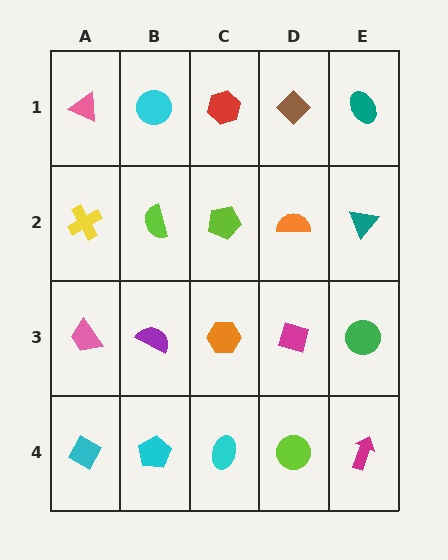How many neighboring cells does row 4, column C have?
3.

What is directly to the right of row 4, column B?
A cyan ellipse.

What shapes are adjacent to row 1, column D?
An orange semicircle (row 2, column D), a red hexagon (row 1, column C), a teal ellipse (row 1, column E).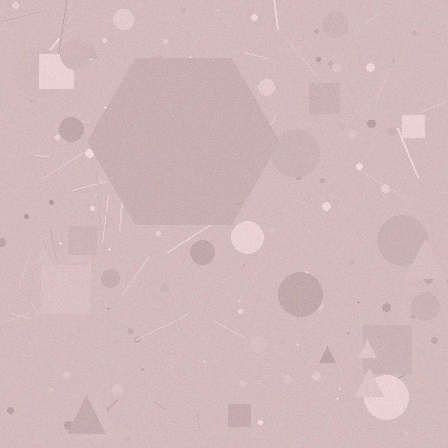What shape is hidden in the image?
A hexagon is hidden in the image.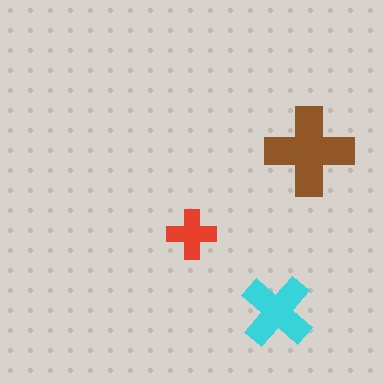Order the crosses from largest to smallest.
the brown one, the cyan one, the red one.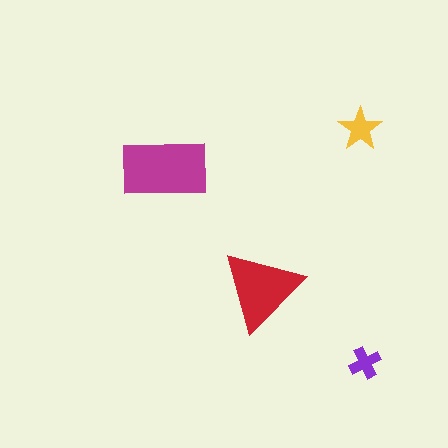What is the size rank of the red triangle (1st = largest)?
2nd.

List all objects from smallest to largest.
The purple cross, the yellow star, the red triangle, the magenta rectangle.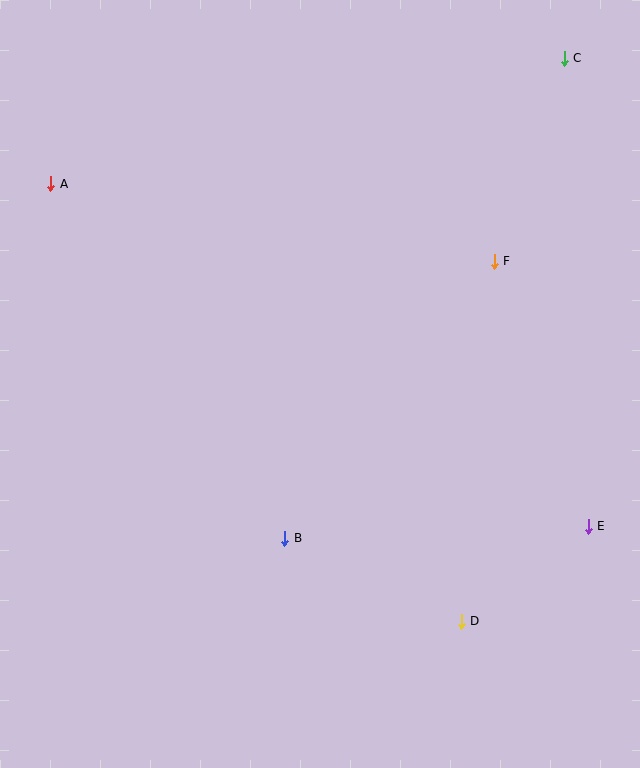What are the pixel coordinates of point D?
Point D is at (461, 621).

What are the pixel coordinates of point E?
Point E is at (588, 526).